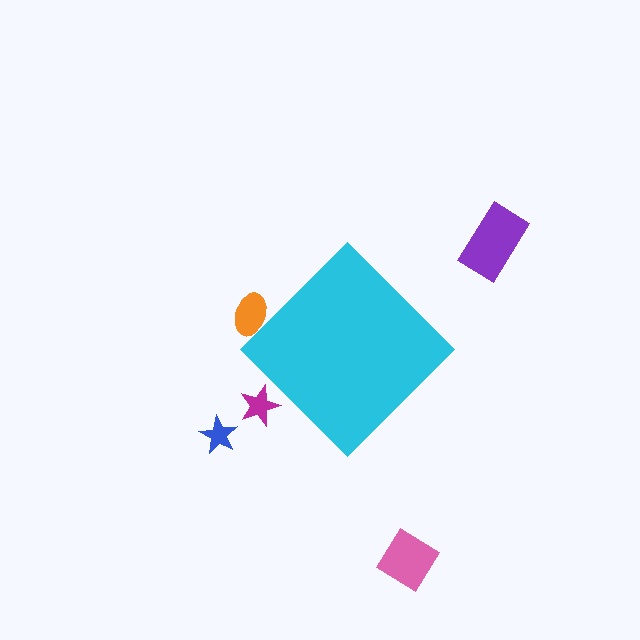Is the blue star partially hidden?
No, the blue star is fully visible.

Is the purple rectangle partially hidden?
No, the purple rectangle is fully visible.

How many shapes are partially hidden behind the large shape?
2 shapes are partially hidden.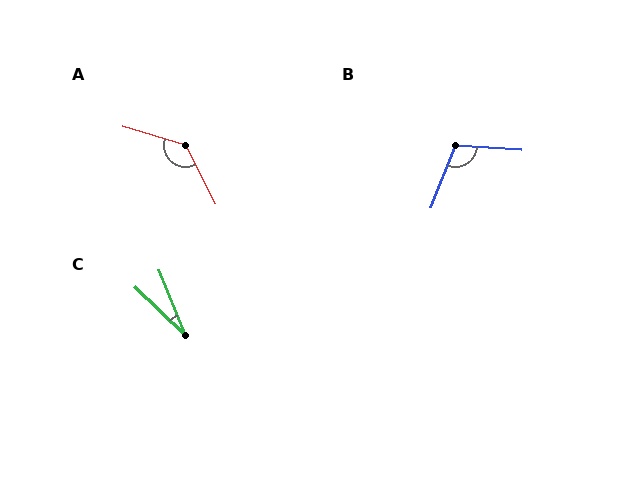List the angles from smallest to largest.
C (24°), B (107°), A (134°).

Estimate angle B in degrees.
Approximately 107 degrees.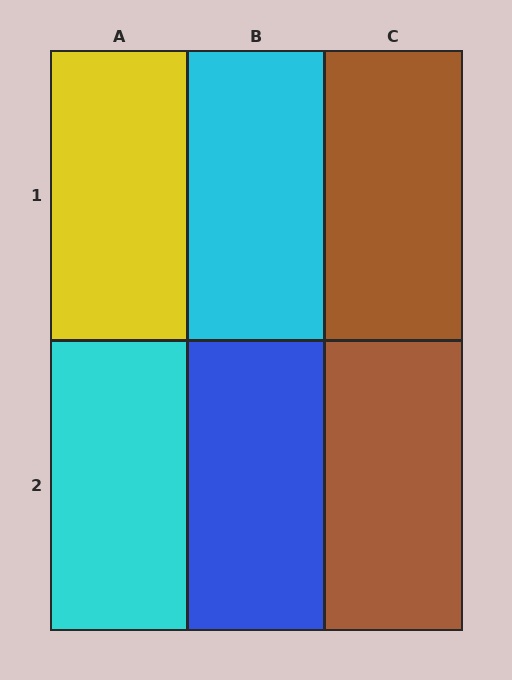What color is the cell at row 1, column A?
Yellow.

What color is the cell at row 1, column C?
Brown.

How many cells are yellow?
1 cell is yellow.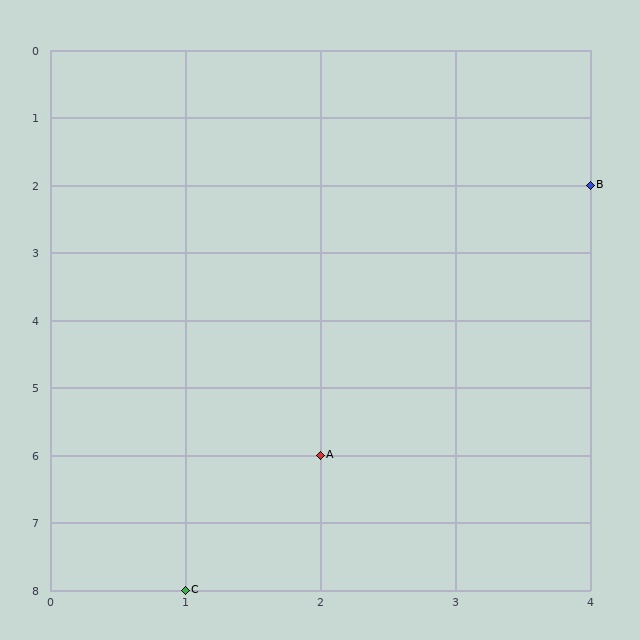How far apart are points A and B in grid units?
Points A and B are 2 columns and 4 rows apart (about 4.5 grid units diagonally).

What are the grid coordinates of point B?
Point B is at grid coordinates (4, 2).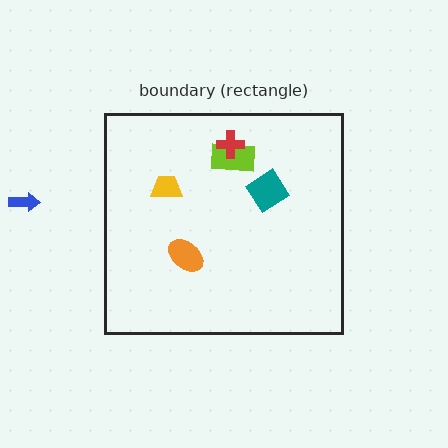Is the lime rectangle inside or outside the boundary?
Inside.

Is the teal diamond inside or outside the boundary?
Inside.